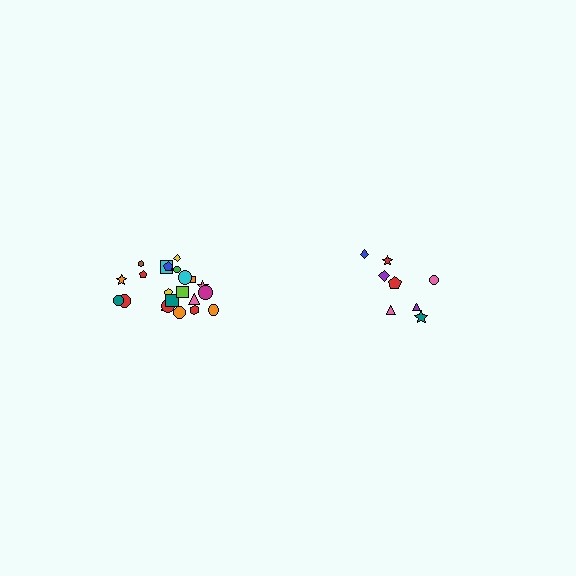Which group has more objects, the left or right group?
The left group.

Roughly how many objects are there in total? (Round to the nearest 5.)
Roughly 30 objects in total.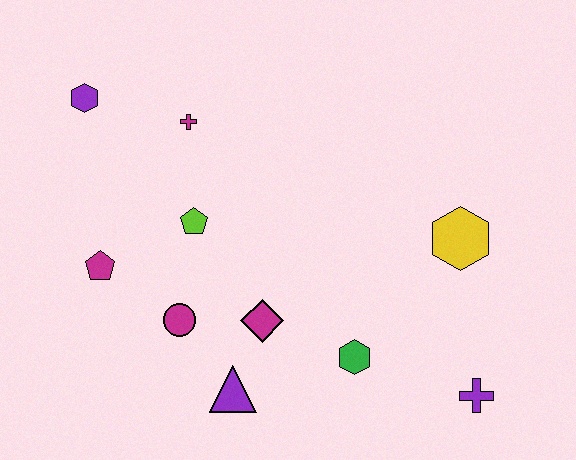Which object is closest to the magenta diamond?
The purple triangle is closest to the magenta diamond.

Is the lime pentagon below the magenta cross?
Yes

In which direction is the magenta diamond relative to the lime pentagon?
The magenta diamond is below the lime pentagon.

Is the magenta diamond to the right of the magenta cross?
Yes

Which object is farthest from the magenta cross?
The purple cross is farthest from the magenta cross.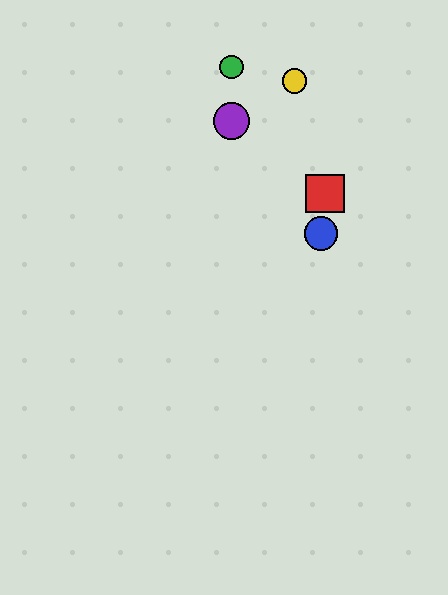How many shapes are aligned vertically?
2 shapes (the green circle, the purple circle) are aligned vertically.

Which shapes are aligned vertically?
The green circle, the purple circle are aligned vertically.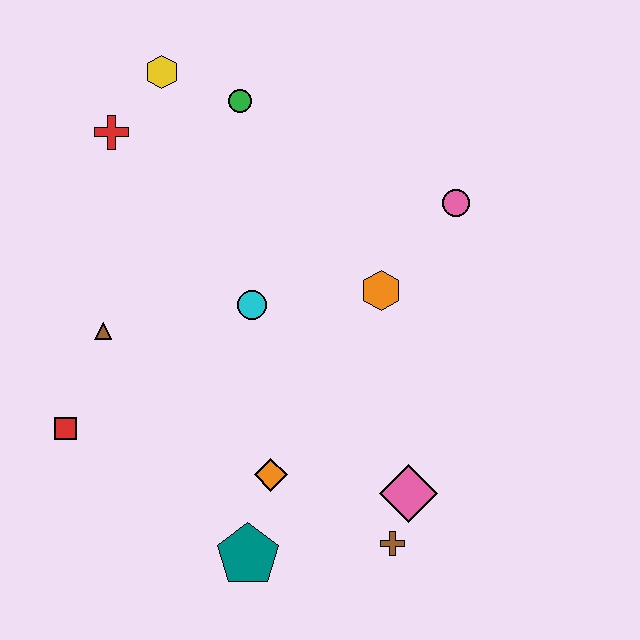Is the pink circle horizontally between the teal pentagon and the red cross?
No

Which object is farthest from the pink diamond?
The yellow hexagon is farthest from the pink diamond.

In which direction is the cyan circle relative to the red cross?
The cyan circle is below the red cross.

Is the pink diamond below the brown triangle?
Yes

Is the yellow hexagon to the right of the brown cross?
No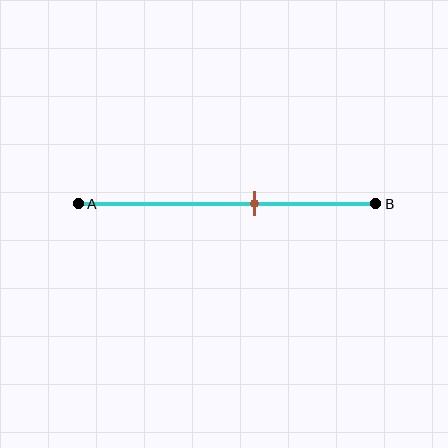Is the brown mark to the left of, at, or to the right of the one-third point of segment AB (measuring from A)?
The brown mark is to the right of the one-third point of segment AB.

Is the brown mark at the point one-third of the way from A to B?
No, the mark is at about 60% from A, not at the 33% one-third point.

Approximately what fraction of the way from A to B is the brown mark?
The brown mark is approximately 60% of the way from A to B.